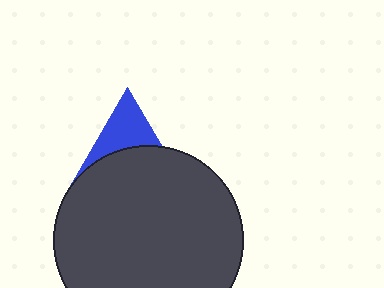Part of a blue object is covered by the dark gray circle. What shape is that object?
It is a triangle.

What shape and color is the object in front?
The object in front is a dark gray circle.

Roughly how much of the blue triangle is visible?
A small part of it is visible (roughly 40%).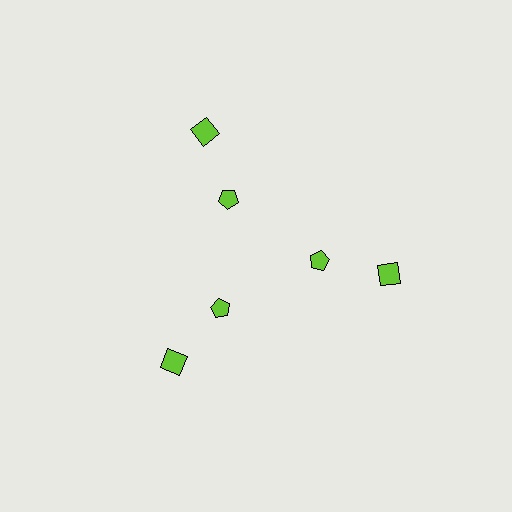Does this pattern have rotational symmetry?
Yes, this pattern has 3-fold rotational symmetry. It looks the same after rotating 120 degrees around the center.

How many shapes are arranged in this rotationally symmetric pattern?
There are 6 shapes, arranged in 3 groups of 2.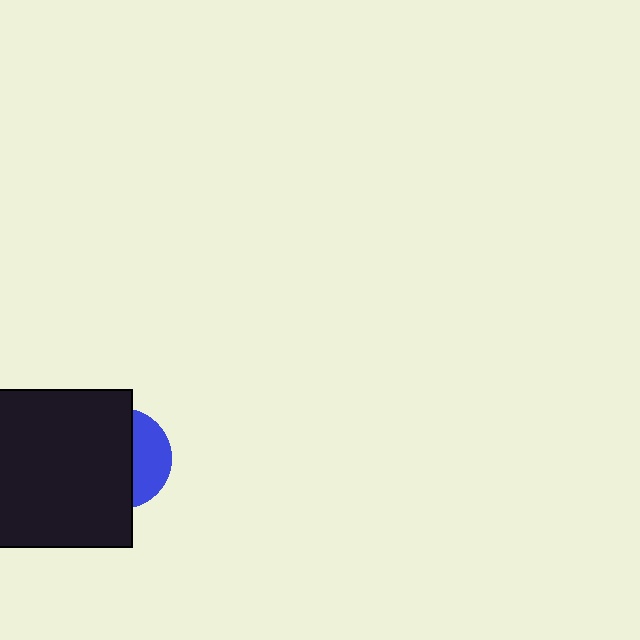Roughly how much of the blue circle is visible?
A small part of it is visible (roughly 35%).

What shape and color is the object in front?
The object in front is a black rectangle.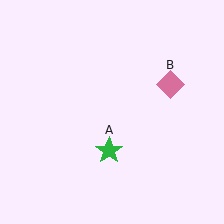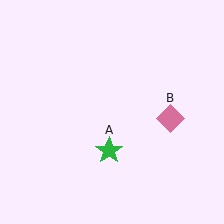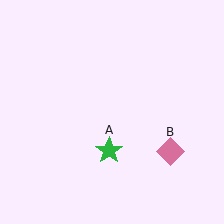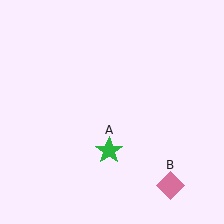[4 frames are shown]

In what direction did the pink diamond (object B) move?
The pink diamond (object B) moved down.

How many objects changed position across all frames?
1 object changed position: pink diamond (object B).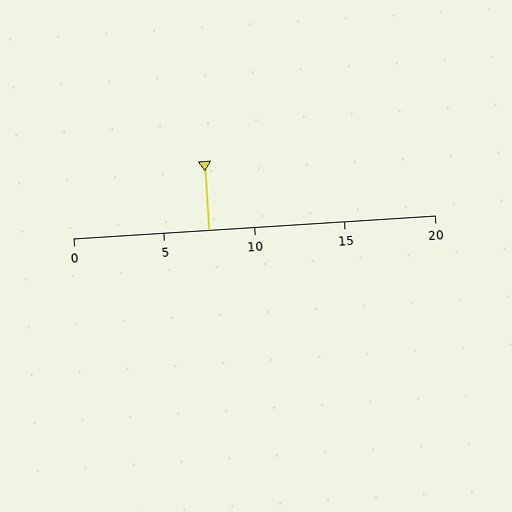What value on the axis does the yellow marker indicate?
The marker indicates approximately 7.5.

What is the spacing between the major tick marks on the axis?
The major ticks are spaced 5 apart.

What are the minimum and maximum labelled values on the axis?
The axis runs from 0 to 20.